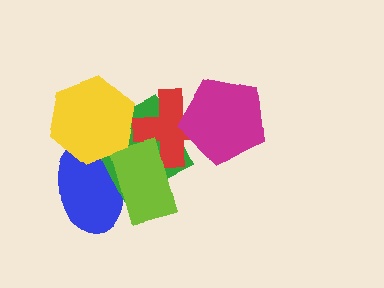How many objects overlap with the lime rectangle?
3 objects overlap with the lime rectangle.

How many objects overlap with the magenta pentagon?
1 object overlaps with the magenta pentagon.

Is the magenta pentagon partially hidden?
No, no other shape covers it.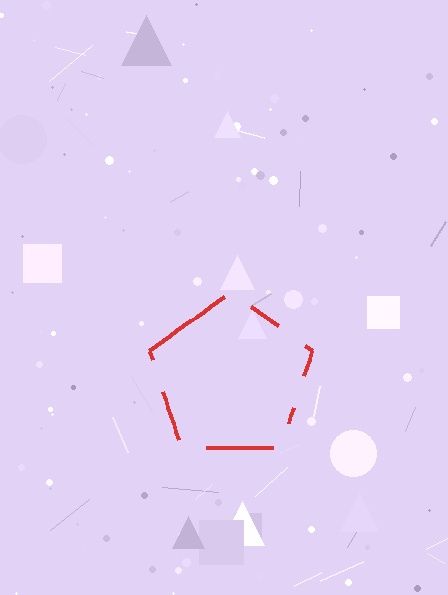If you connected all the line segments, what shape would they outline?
They would outline a pentagon.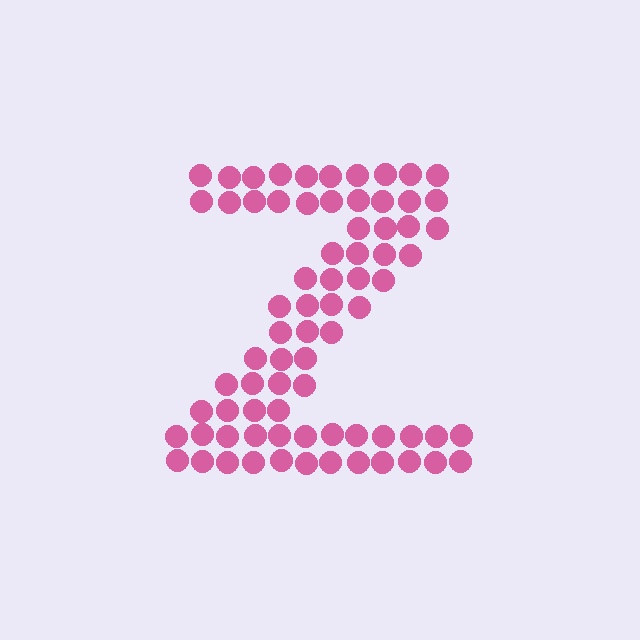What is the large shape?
The large shape is the letter Z.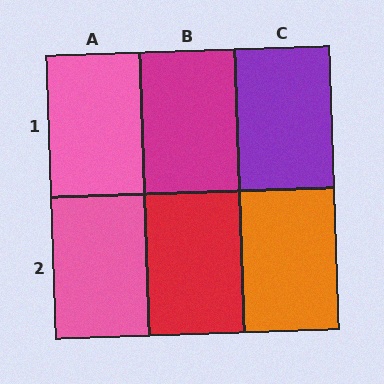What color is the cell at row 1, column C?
Purple.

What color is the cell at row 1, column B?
Magenta.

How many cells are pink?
2 cells are pink.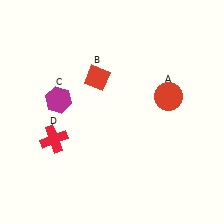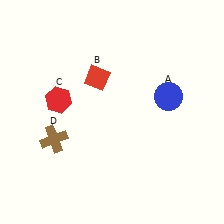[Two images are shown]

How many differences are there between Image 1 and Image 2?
There are 3 differences between the two images.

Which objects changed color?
A changed from red to blue. C changed from magenta to red. D changed from red to brown.